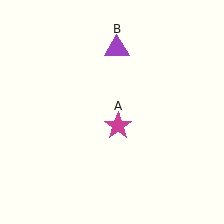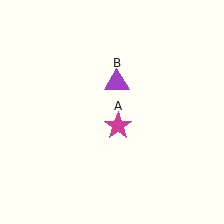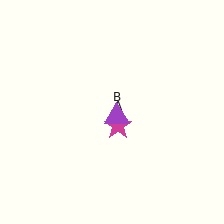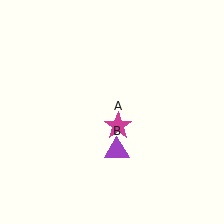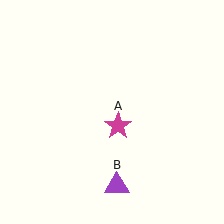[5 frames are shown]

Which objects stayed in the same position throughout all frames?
Magenta star (object A) remained stationary.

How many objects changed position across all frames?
1 object changed position: purple triangle (object B).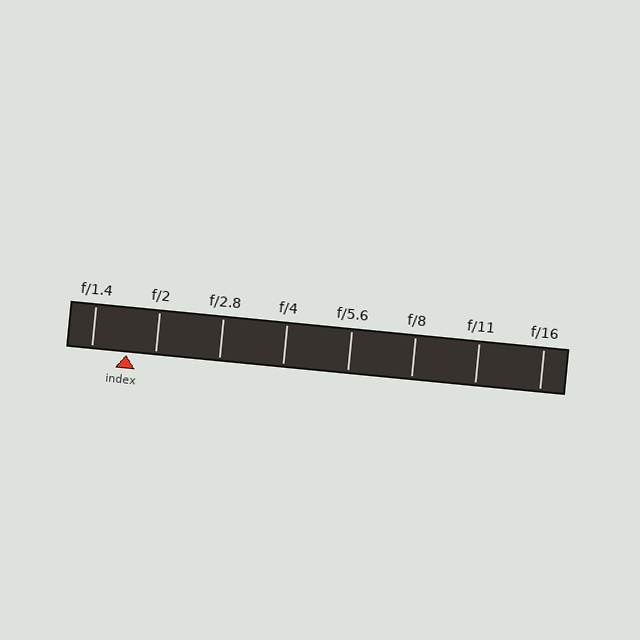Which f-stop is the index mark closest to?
The index mark is closest to f/2.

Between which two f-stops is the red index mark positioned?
The index mark is between f/1.4 and f/2.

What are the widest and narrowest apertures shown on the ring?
The widest aperture shown is f/1.4 and the narrowest is f/16.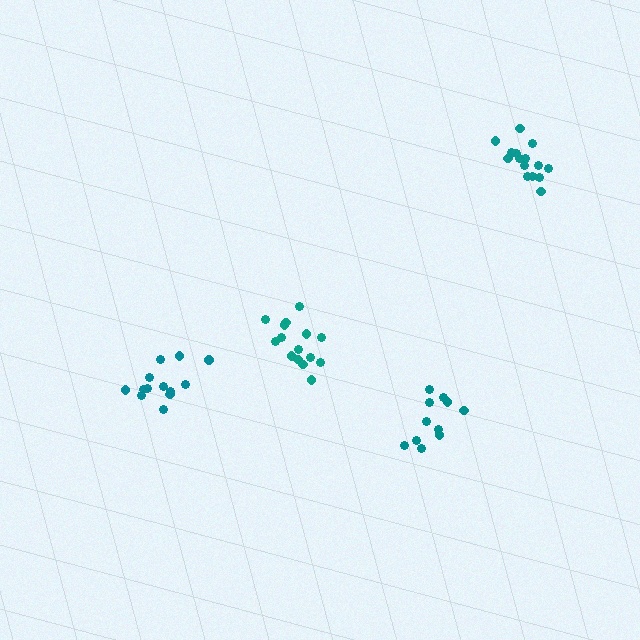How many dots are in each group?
Group 1: 13 dots, Group 2: 11 dots, Group 3: 15 dots, Group 4: 15 dots (54 total).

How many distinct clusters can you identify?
There are 4 distinct clusters.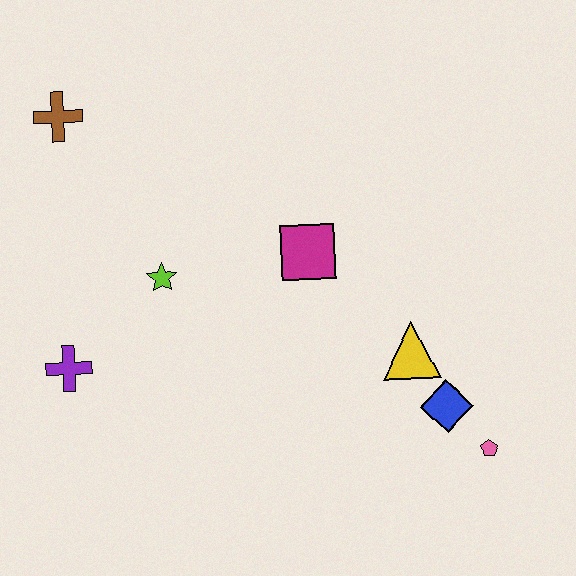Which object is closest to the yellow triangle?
The blue diamond is closest to the yellow triangle.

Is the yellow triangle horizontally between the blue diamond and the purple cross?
Yes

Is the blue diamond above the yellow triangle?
No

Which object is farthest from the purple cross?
The pink pentagon is farthest from the purple cross.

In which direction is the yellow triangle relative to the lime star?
The yellow triangle is to the right of the lime star.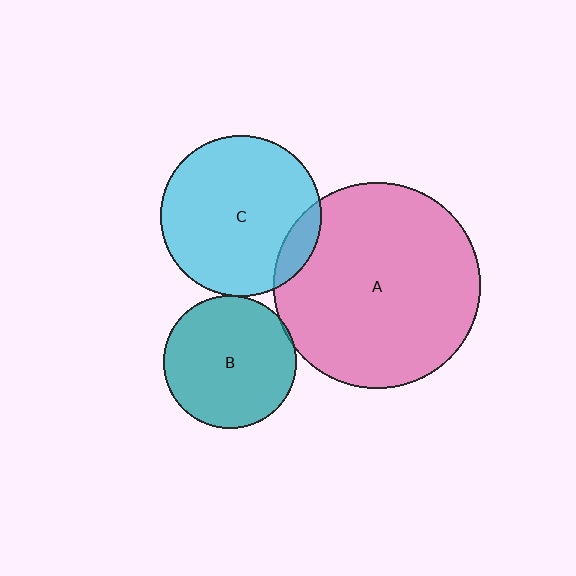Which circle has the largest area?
Circle A (pink).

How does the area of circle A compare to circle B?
Approximately 2.4 times.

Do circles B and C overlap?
Yes.